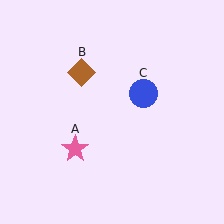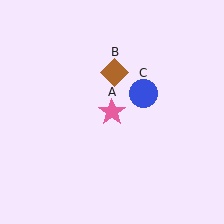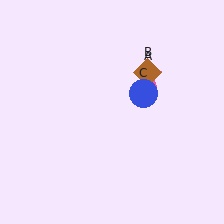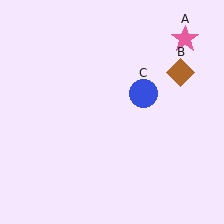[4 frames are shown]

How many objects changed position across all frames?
2 objects changed position: pink star (object A), brown diamond (object B).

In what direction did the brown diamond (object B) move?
The brown diamond (object B) moved right.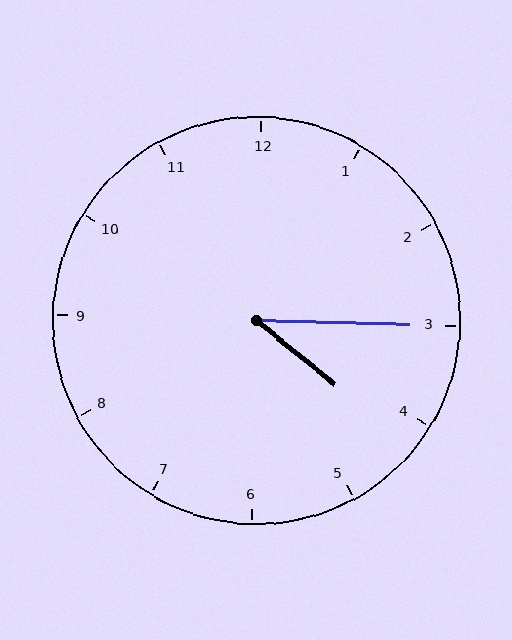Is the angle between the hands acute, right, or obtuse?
It is acute.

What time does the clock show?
4:15.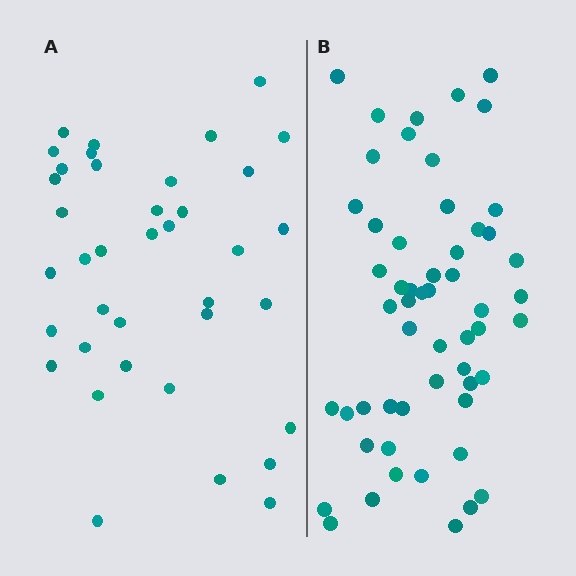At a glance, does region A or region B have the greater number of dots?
Region B (the right region) has more dots.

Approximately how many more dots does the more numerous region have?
Region B has approximately 15 more dots than region A.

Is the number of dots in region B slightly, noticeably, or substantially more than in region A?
Region B has noticeably more, but not dramatically so. The ratio is roughly 1.4 to 1.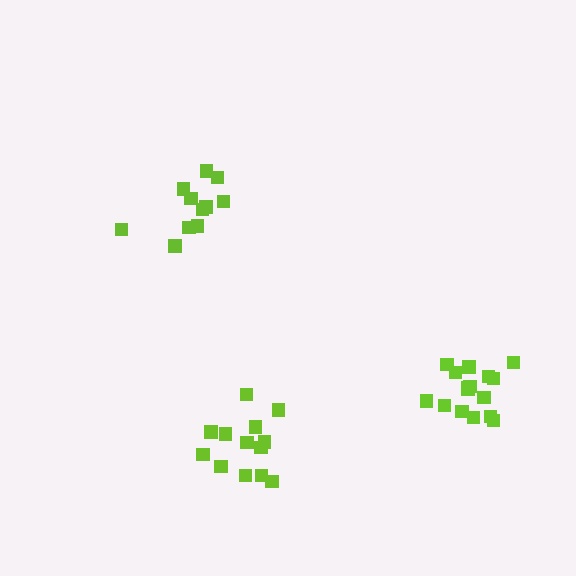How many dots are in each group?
Group 1: 11 dots, Group 2: 13 dots, Group 3: 16 dots (40 total).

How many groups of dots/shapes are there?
There are 3 groups.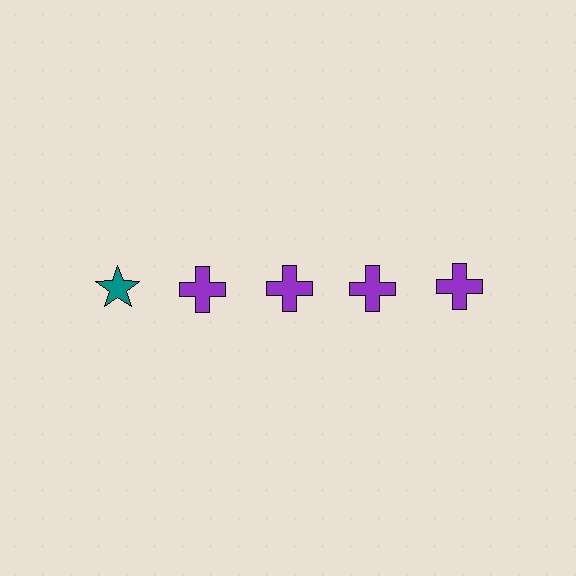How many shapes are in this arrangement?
There are 5 shapes arranged in a grid pattern.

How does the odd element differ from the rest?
It differs in both color (teal instead of purple) and shape (star instead of cross).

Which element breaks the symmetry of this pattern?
The teal star in the top row, leftmost column breaks the symmetry. All other shapes are purple crosses.